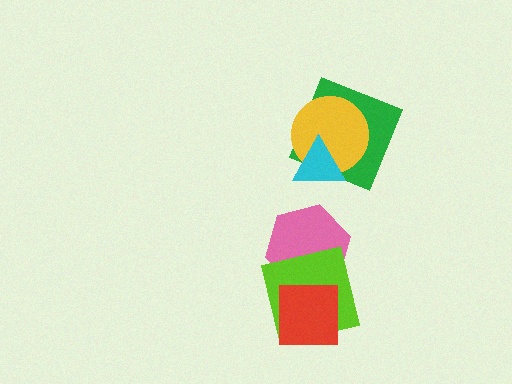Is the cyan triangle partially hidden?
No, no other shape covers it.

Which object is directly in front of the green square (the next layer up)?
The yellow circle is directly in front of the green square.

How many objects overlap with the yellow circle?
2 objects overlap with the yellow circle.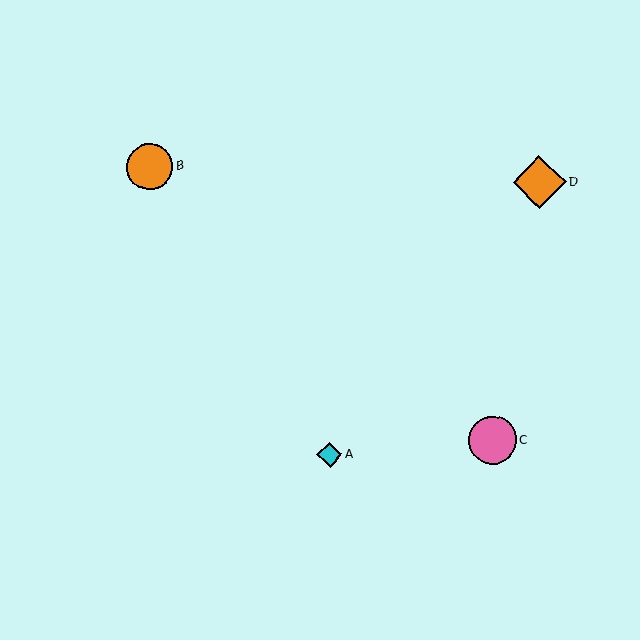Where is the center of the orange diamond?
The center of the orange diamond is at (539, 182).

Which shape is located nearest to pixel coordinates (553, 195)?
The orange diamond (labeled D) at (539, 182) is nearest to that location.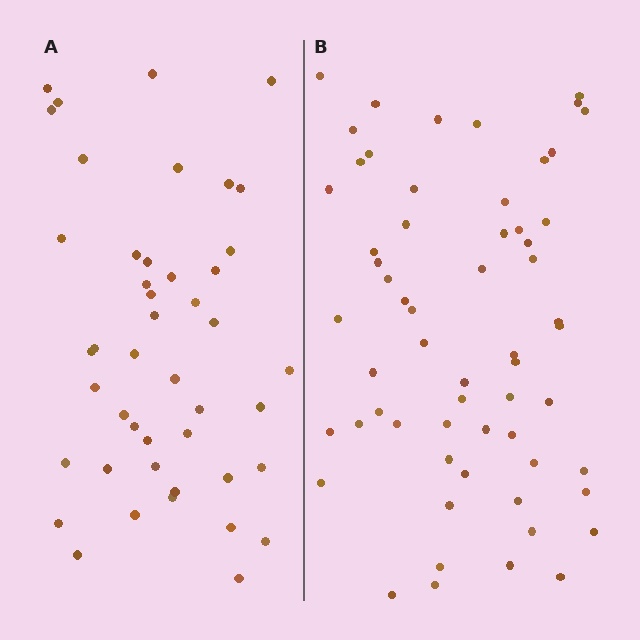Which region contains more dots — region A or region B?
Region B (the right region) has more dots.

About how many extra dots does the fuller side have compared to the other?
Region B has approximately 15 more dots than region A.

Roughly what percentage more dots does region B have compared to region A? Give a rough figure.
About 35% more.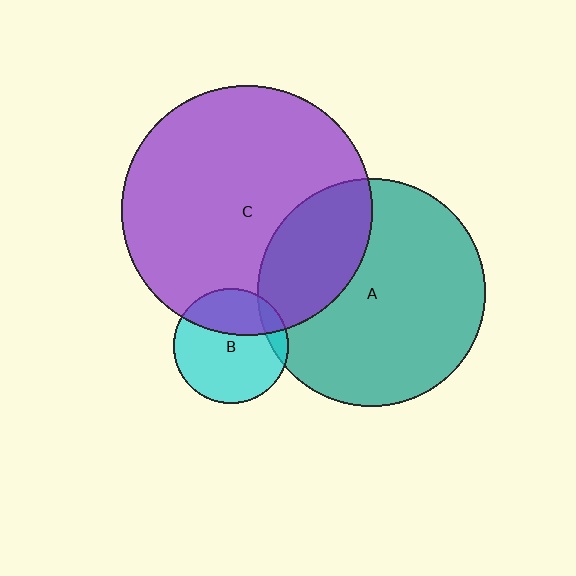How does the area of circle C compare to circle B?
Approximately 4.7 times.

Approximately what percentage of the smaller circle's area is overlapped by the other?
Approximately 10%.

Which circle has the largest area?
Circle C (purple).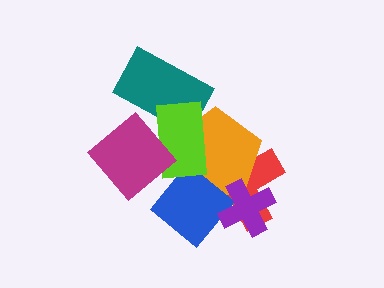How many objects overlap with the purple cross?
3 objects overlap with the purple cross.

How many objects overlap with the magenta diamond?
1 object overlaps with the magenta diamond.